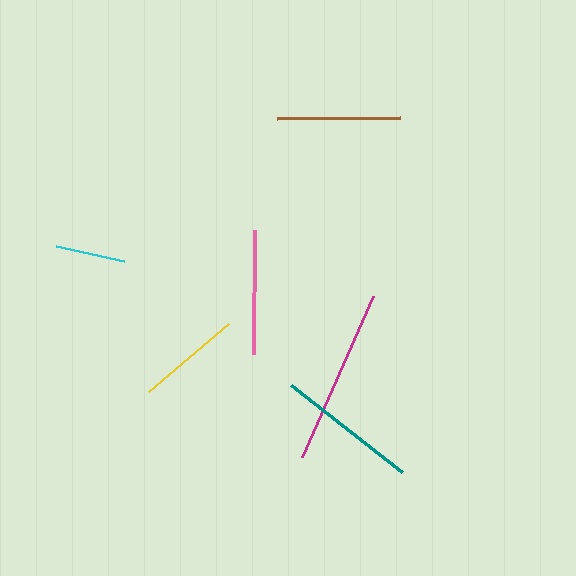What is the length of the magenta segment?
The magenta segment is approximately 177 pixels long.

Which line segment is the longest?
The magenta line is the longest at approximately 177 pixels.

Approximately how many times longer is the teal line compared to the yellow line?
The teal line is approximately 1.3 times the length of the yellow line.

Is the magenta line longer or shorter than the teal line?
The magenta line is longer than the teal line.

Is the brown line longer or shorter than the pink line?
The pink line is longer than the brown line.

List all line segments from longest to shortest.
From longest to shortest: magenta, teal, pink, brown, yellow, cyan.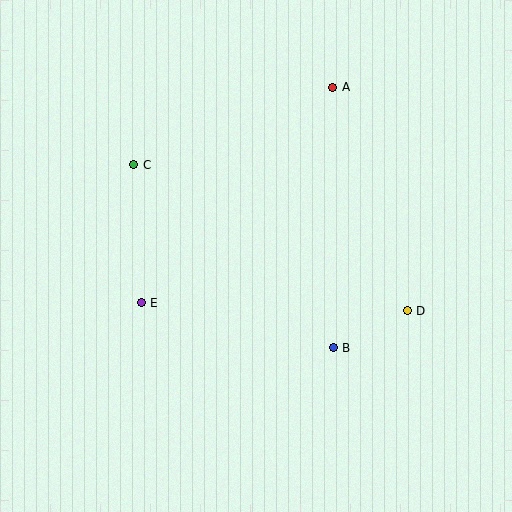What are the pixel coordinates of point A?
Point A is at (333, 87).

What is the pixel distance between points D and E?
The distance between D and E is 266 pixels.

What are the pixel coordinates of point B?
Point B is at (333, 348).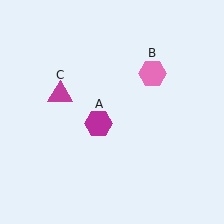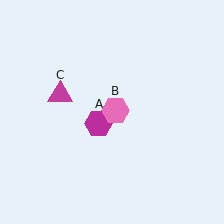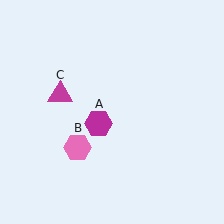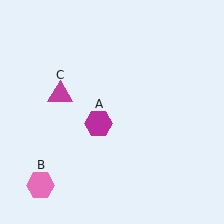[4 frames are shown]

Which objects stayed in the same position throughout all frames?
Magenta hexagon (object A) and magenta triangle (object C) remained stationary.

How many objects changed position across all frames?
1 object changed position: pink hexagon (object B).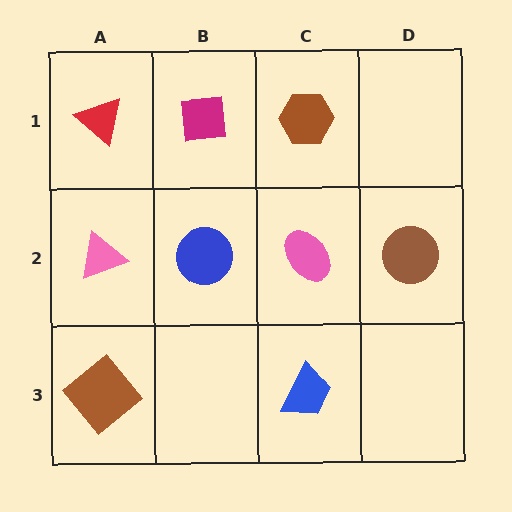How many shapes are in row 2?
4 shapes.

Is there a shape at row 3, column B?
No, that cell is empty.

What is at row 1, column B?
A magenta square.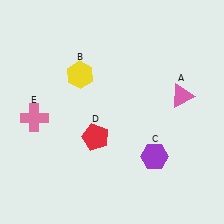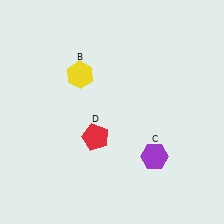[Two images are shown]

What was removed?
The pink cross (E), the pink triangle (A) were removed in Image 2.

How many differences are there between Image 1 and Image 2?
There are 2 differences between the two images.